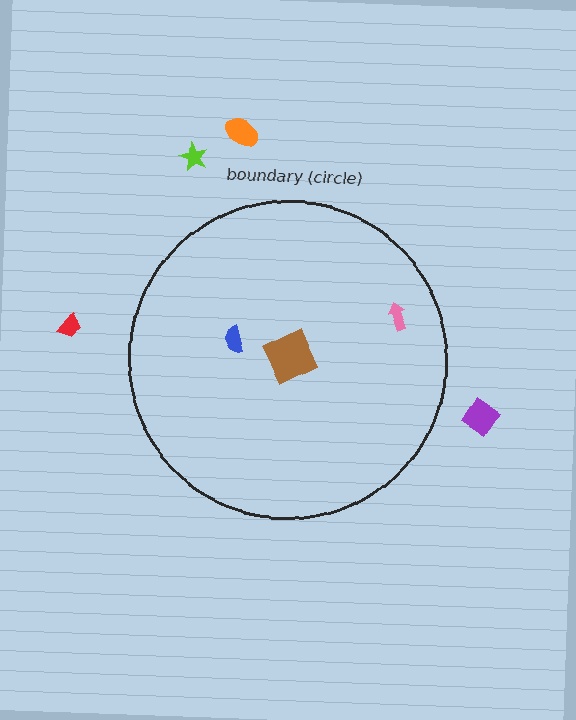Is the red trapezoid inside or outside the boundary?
Outside.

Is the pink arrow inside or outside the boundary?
Inside.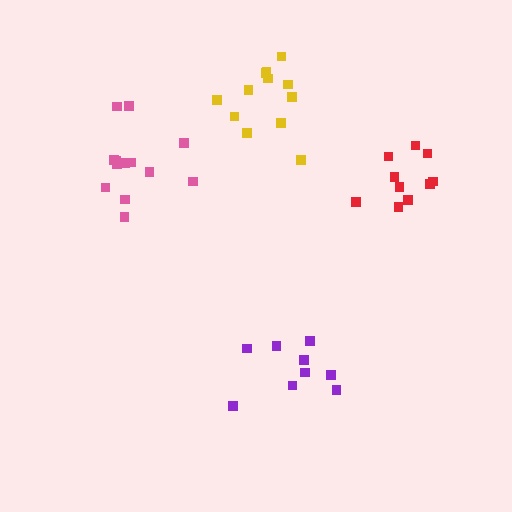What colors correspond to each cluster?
The clusters are colored: red, pink, yellow, purple.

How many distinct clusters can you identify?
There are 4 distinct clusters.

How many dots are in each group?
Group 1: 10 dots, Group 2: 13 dots, Group 3: 12 dots, Group 4: 9 dots (44 total).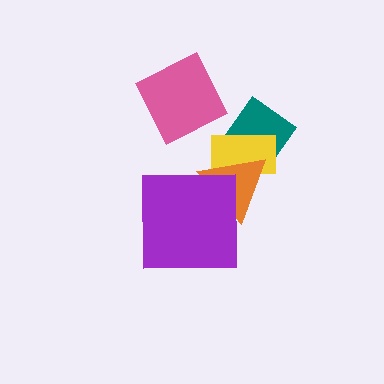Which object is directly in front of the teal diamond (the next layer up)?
The yellow rectangle is directly in front of the teal diamond.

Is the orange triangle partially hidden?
Yes, it is partially covered by another shape.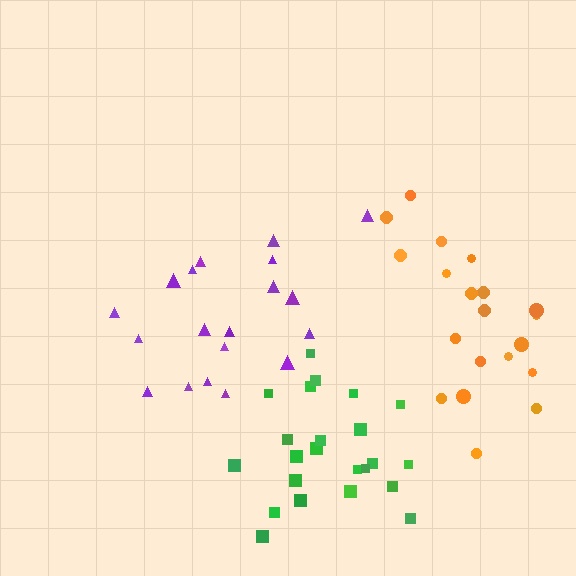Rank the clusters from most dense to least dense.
green, orange, purple.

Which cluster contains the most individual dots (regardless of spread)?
Green (23).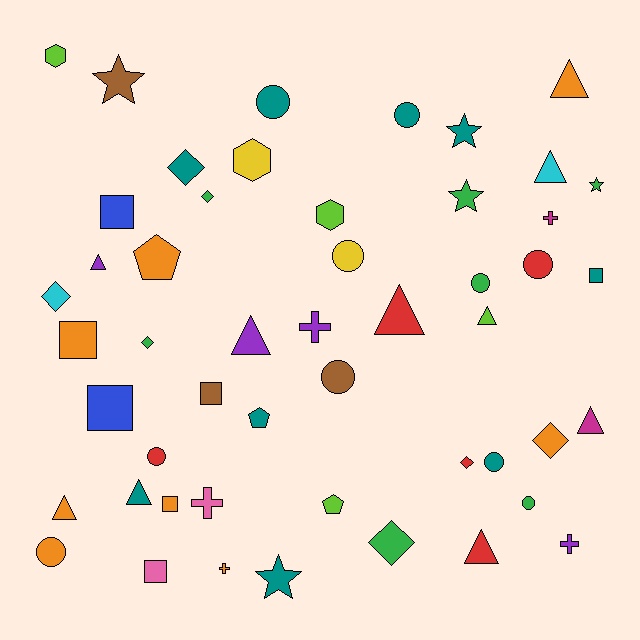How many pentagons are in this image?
There are 3 pentagons.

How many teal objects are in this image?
There are 9 teal objects.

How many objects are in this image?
There are 50 objects.